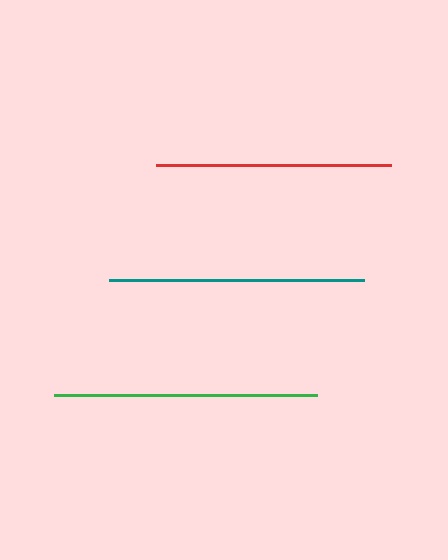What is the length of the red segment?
The red segment is approximately 235 pixels long.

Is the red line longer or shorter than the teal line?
The teal line is longer than the red line.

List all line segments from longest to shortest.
From longest to shortest: green, teal, red.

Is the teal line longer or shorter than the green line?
The green line is longer than the teal line.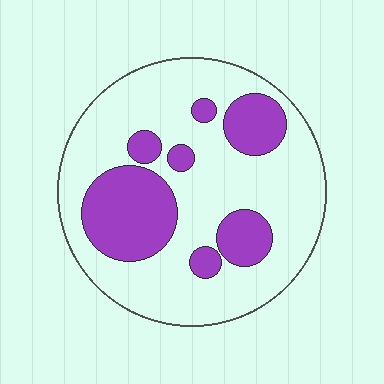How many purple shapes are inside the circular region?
7.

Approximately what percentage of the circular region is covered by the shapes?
Approximately 30%.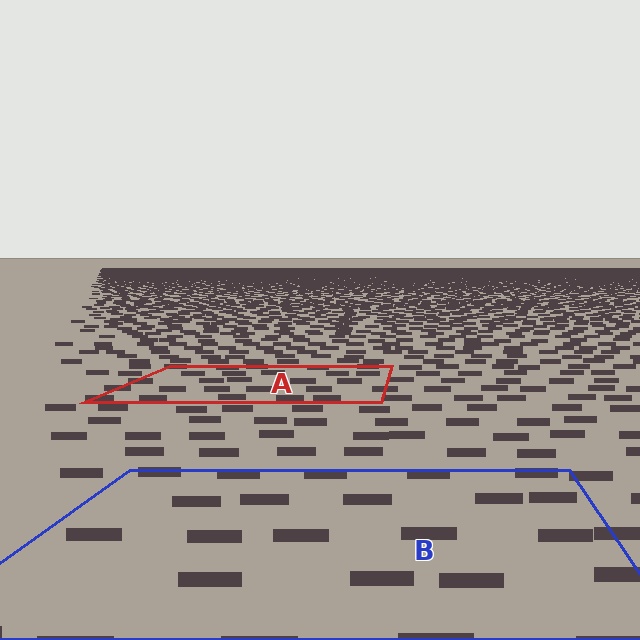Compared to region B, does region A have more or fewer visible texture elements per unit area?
Region A has more texture elements per unit area — they are packed more densely because it is farther away.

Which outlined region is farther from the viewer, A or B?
Region A is farther from the viewer — the texture elements inside it appear smaller and more densely packed.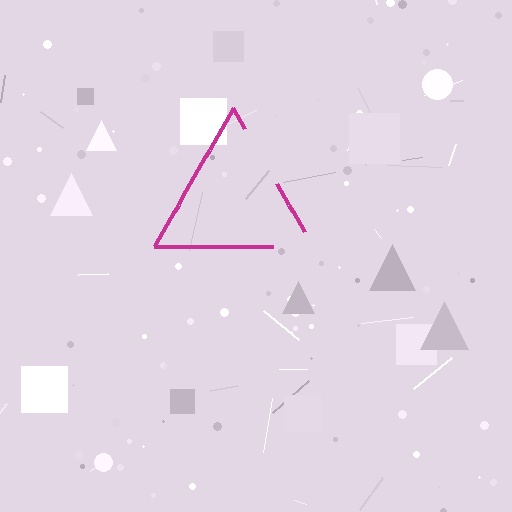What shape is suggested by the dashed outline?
The dashed outline suggests a triangle.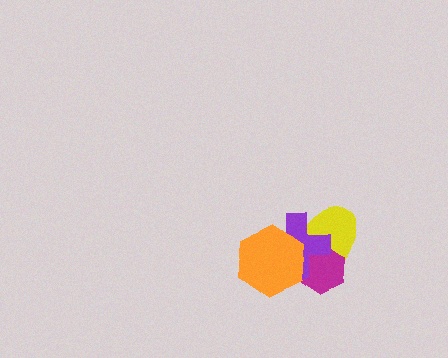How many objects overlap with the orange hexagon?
3 objects overlap with the orange hexagon.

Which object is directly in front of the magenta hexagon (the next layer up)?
The purple cross is directly in front of the magenta hexagon.